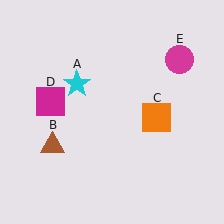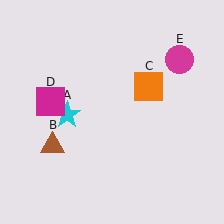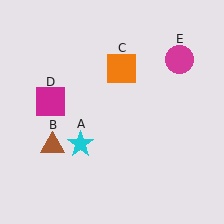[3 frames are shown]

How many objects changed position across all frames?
2 objects changed position: cyan star (object A), orange square (object C).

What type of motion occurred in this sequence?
The cyan star (object A), orange square (object C) rotated counterclockwise around the center of the scene.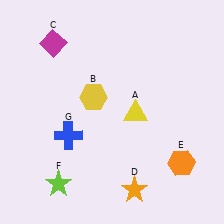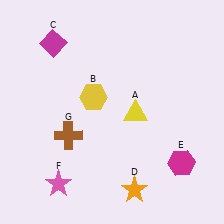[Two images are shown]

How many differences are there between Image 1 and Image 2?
There are 3 differences between the two images.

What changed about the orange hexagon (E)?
In Image 1, E is orange. In Image 2, it changed to magenta.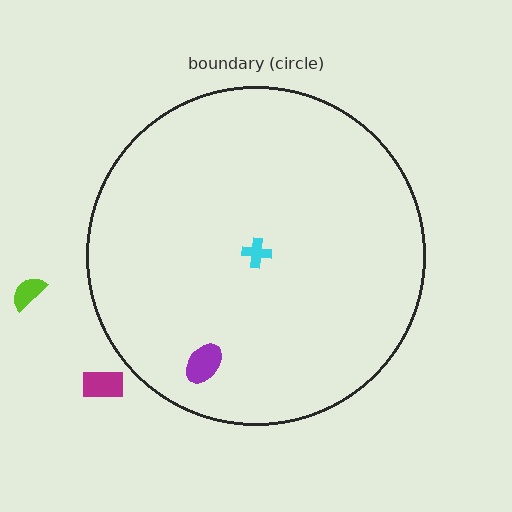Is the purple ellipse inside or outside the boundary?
Inside.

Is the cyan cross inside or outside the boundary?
Inside.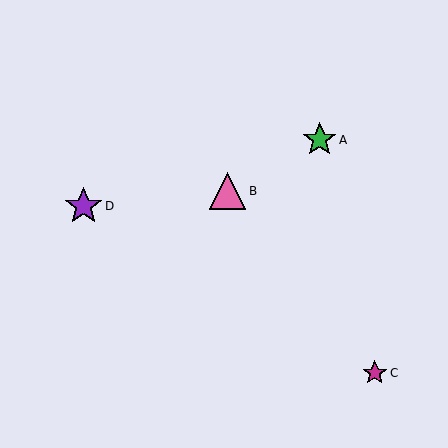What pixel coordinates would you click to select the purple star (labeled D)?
Click at (83, 206) to select the purple star D.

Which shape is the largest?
The purple star (labeled D) is the largest.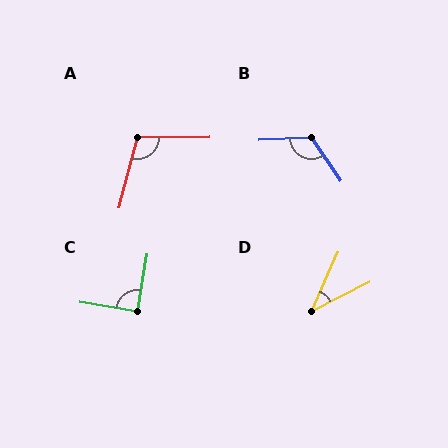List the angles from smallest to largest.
D (40°), C (91°), A (105°), B (121°).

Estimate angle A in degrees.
Approximately 105 degrees.